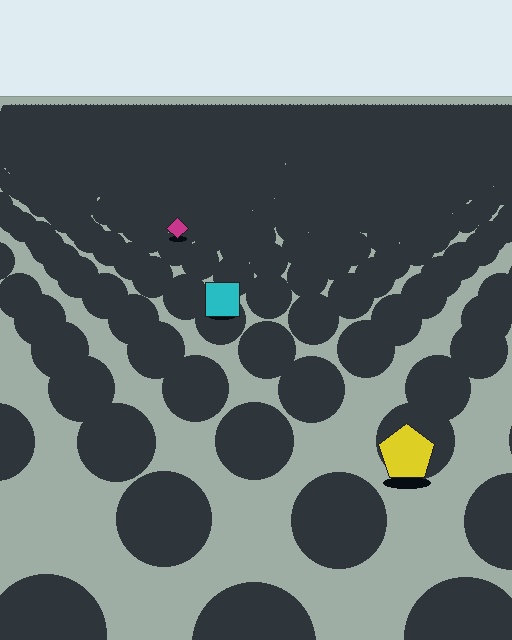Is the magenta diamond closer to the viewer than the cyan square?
No. The cyan square is closer — you can tell from the texture gradient: the ground texture is coarser near it.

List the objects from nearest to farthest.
From nearest to farthest: the yellow pentagon, the cyan square, the magenta diamond.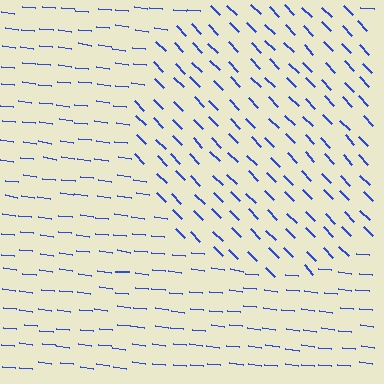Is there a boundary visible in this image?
Yes, there is a texture boundary formed by a change in line orientation.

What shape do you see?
I see a circle.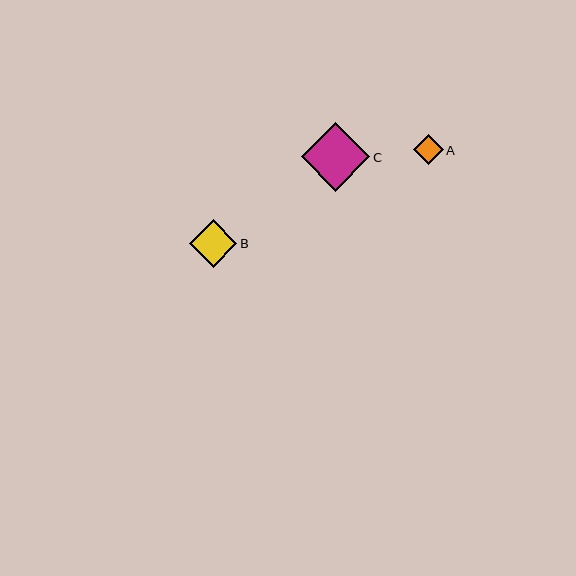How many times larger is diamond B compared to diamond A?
Diamond B is approximately 1.6 times the size of diamond A.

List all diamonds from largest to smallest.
From largest to smallest: C, B, A.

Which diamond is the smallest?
Diamond A is the smallest with a size of approximately 30 pixels.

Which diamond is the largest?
Diamond C is the largest with a size of approximately 69 pixels.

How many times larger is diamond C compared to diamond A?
Diamond C is approximately 2.3 times the size of diamond A.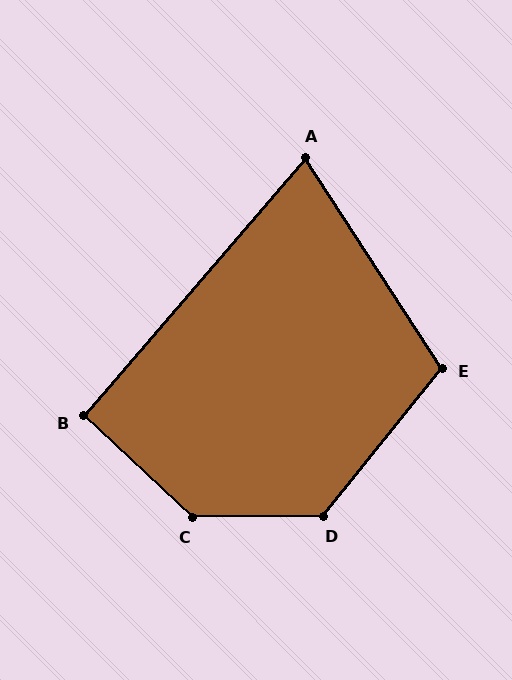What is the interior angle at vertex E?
Approximately 108 degrees (obtuse).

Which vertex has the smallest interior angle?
A, at approximately 74 degrees.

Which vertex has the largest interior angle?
C, at approximately 136 degrees.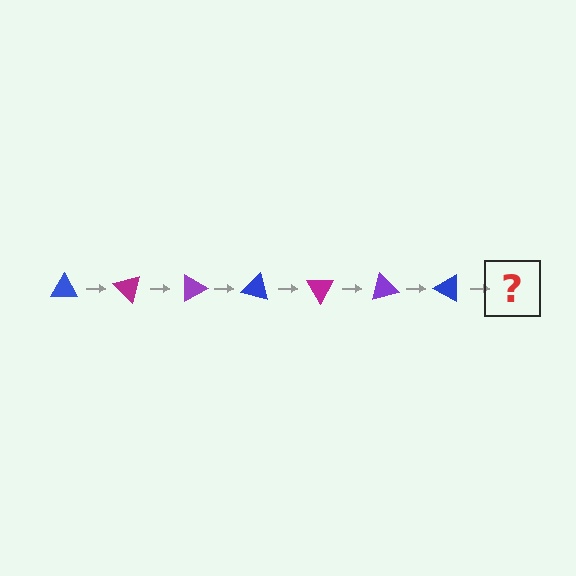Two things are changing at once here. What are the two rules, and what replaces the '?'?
The two rules are that it rotates 45 degrees each step and the color cycles through blue, magenta, and purple. The '?' should be a magenta triangle, rotated 315 degrees from the start.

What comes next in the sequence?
The next element should be a magenta triangle, rotated 315 degrees from the start.